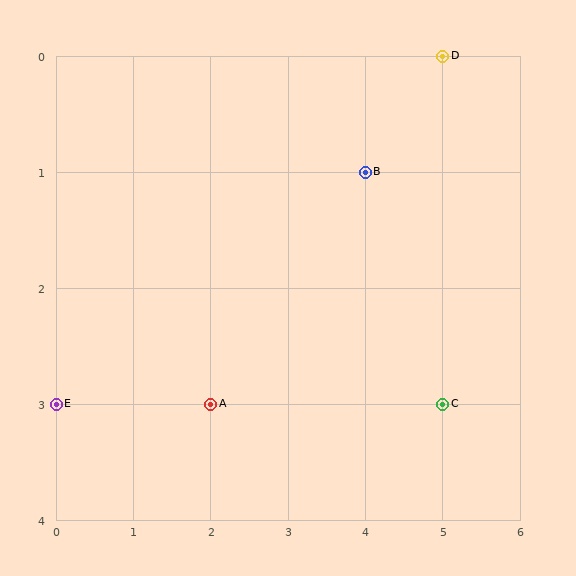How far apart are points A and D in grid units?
Points A and D are 3 columns and 3 rows apart (about 4.2 grid units diagonally).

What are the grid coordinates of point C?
Point C is at grid coordinates (5, 3).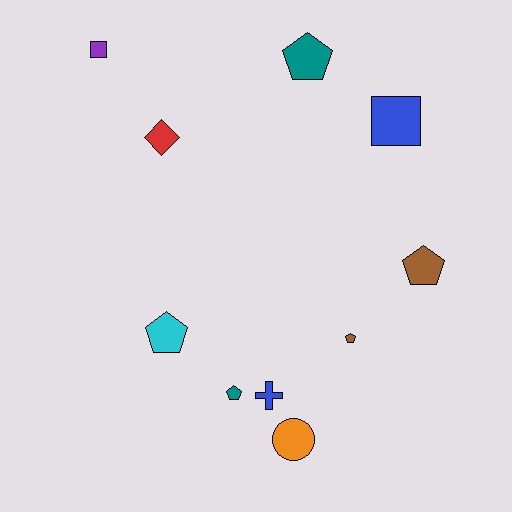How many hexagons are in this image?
There are no hexagons.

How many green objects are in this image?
There are no green objects.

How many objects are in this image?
There are 10 objects.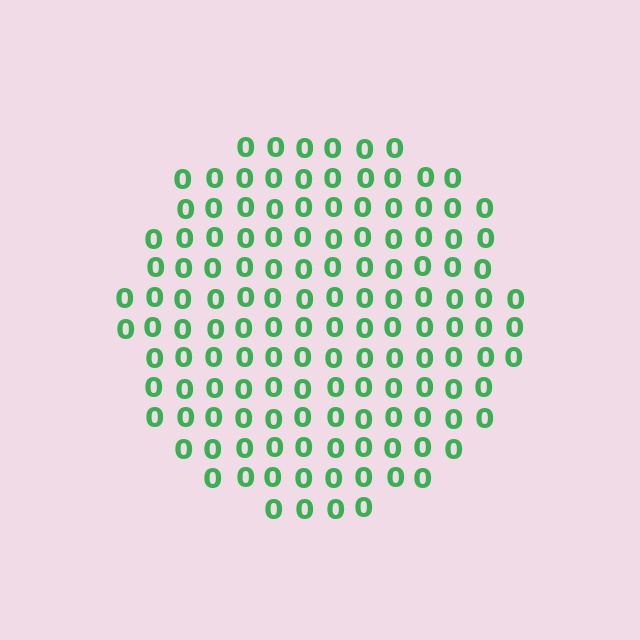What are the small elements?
The small elements are digit 0's.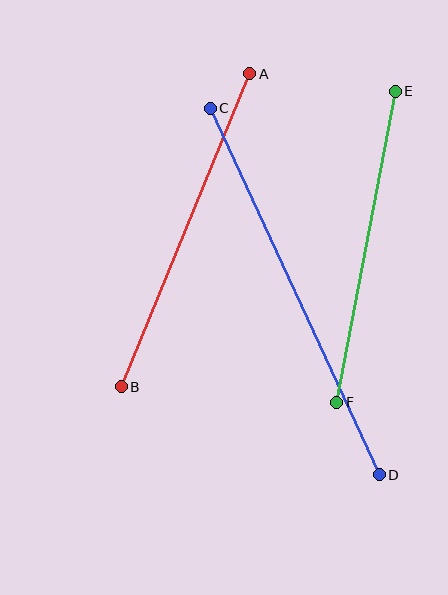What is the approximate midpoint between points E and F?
The midpoint is at approximately (366, 247) pixels.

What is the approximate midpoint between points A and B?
The midpoint is at approximately (186, 230) pixels.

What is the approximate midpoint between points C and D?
The midpoint is at approximately (295, 291) pixels.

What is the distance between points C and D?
The distance is approximately 403 pixels.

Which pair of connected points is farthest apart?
Points C and D are farthest apart.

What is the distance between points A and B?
The distance is approximately 338 pixels.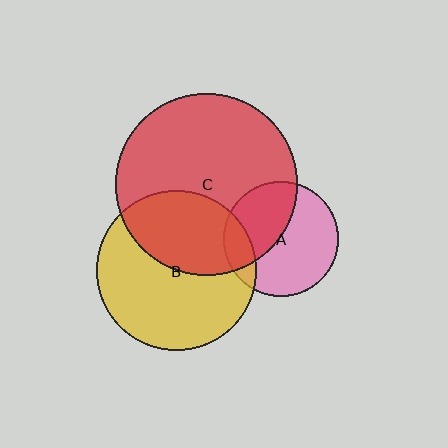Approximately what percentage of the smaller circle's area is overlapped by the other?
Approximately 40%.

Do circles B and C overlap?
Yes.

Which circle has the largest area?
Circle C (red).